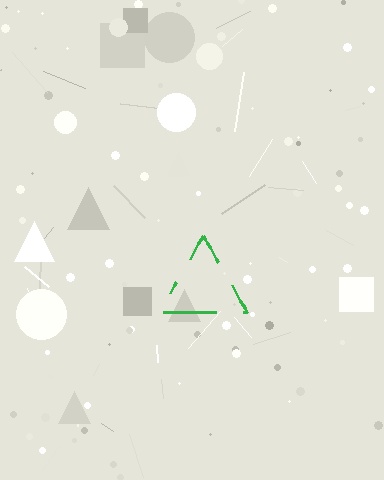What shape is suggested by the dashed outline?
The dashed outline suggests a triangle.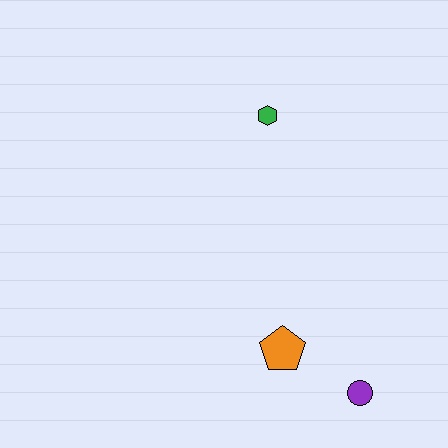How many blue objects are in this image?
There are no blue objects.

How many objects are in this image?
There are 3 objects.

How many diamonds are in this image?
There are no diamonds.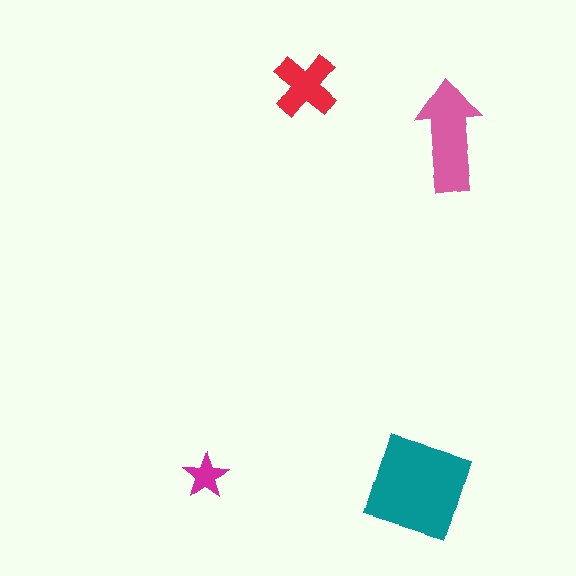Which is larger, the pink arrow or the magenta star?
The pink arrow.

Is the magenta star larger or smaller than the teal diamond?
Smaller.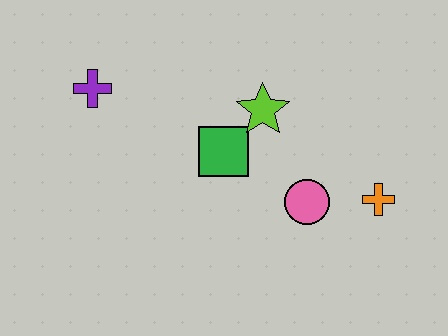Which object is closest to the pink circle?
The orange cross is closest to the pink circle.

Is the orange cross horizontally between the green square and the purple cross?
No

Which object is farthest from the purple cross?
The orange cross is farthest from the purple cross.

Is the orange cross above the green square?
No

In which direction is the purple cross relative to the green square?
The purple cross is to the left of the green square.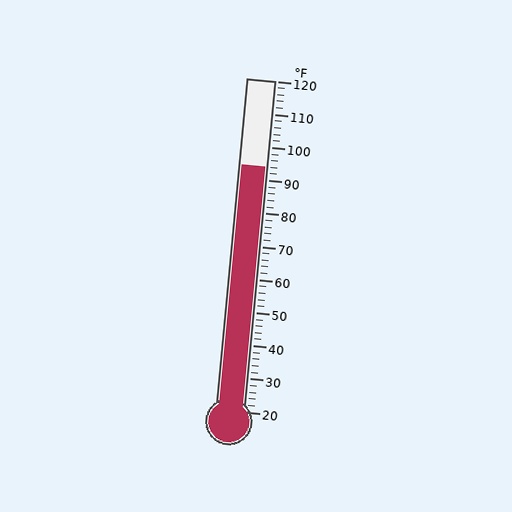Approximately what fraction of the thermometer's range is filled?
The thermometer is filled to approximately 75% of its range.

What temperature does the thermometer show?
The thermometer shows approximately 94°F.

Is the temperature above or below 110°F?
The temperature is below 110°F.